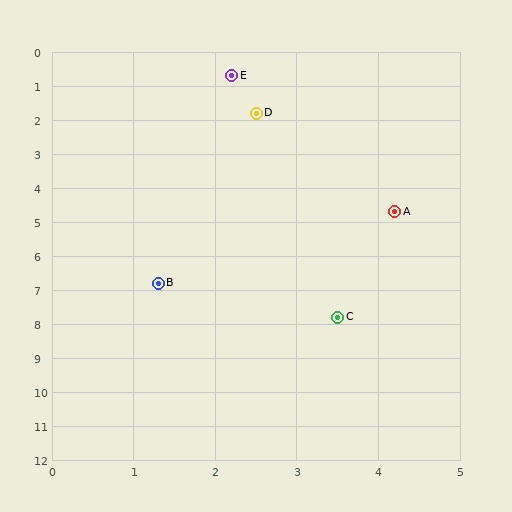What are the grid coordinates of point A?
Point A is at approximately (4.2, 4.7).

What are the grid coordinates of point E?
Point E is at approximately (2.2, 0.7).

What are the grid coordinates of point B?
Point B is at approximately (1.3, 6.8).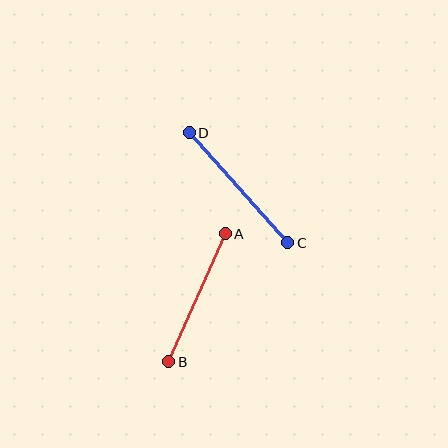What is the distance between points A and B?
The distance is approximately 140 pixels.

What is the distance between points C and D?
The distance is approximately 148 pixels.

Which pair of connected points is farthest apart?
Points C and D are farthest apart.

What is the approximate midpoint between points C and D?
The midpoint is at approximately (239, 188) pixels.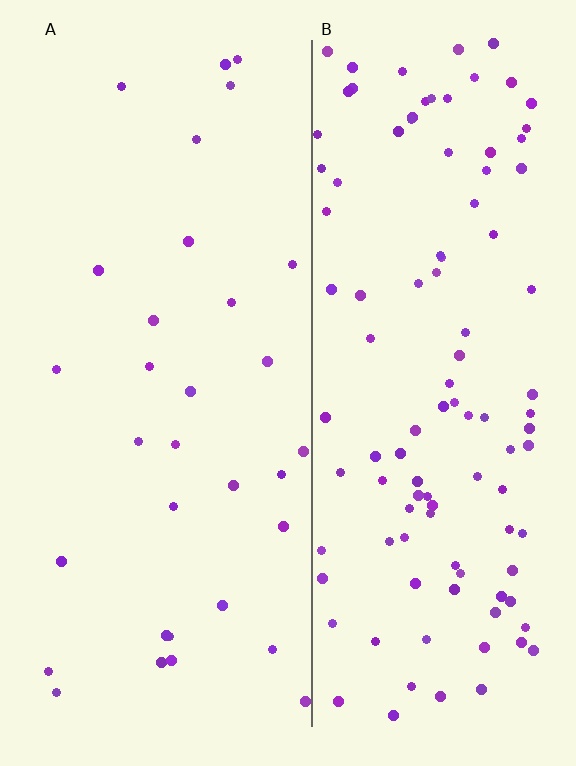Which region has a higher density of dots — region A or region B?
B (the right).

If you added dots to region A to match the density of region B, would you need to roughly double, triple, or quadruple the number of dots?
Approximately triple.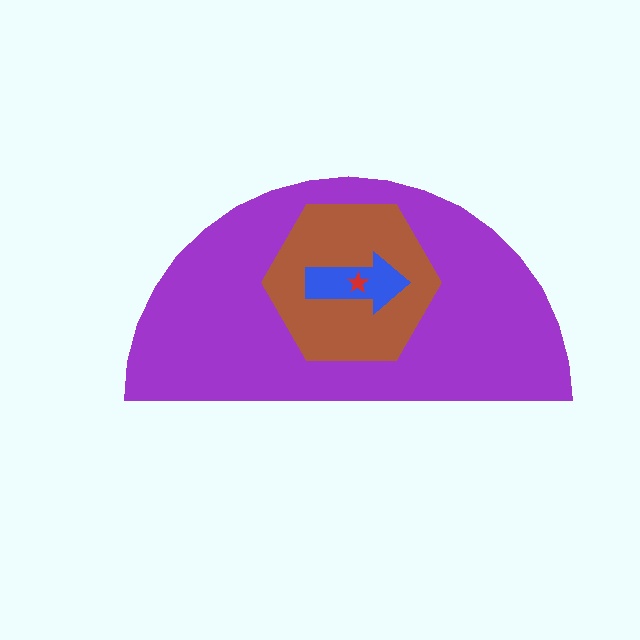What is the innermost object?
The red star.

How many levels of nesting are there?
4.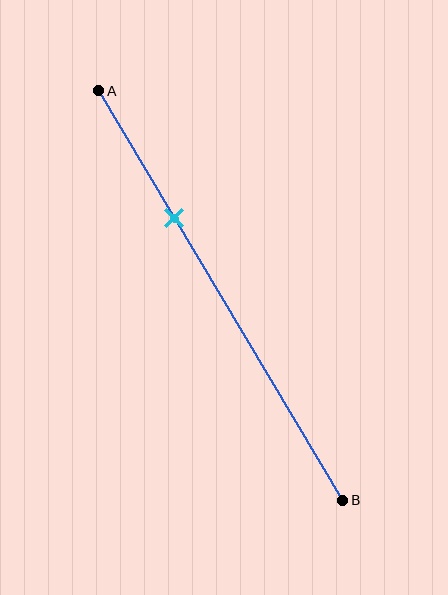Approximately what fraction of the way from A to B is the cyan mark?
The cyan mark is approximately 30% of the way from A to B.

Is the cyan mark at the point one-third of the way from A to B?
Yes, the mark is approximately at the one-third point.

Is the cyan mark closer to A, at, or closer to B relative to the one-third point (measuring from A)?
The cyan mark is approximately at the one-third point of segment AB.